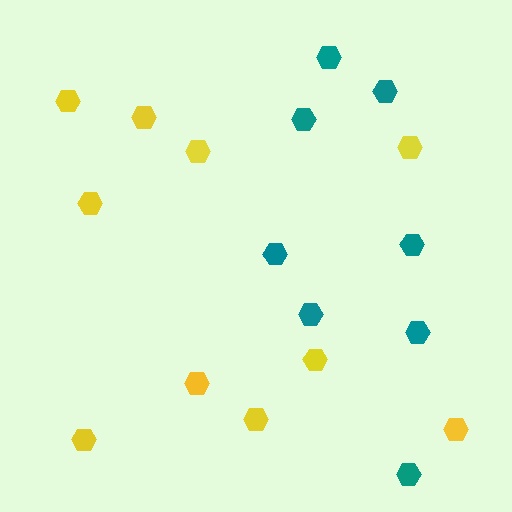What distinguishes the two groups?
There are 2 groups: one group of teal hexagons (8) and one group of yellow hexagons (10).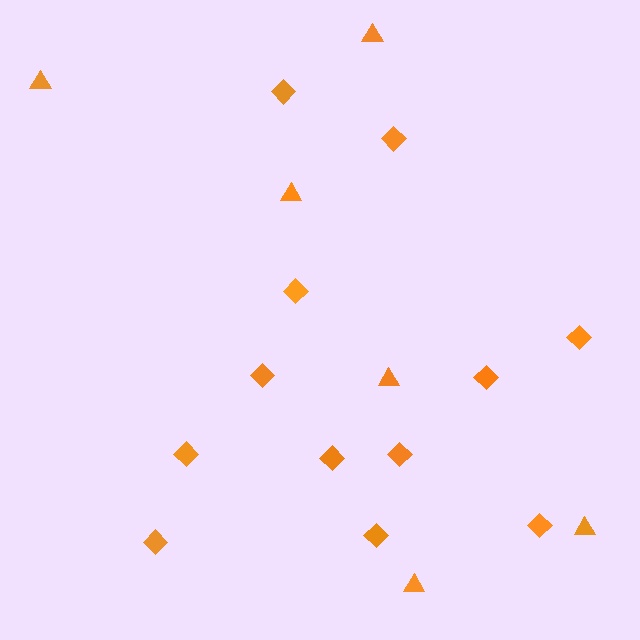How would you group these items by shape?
There are 2 groups: one group of triangles (6) and one group of diamonds (12).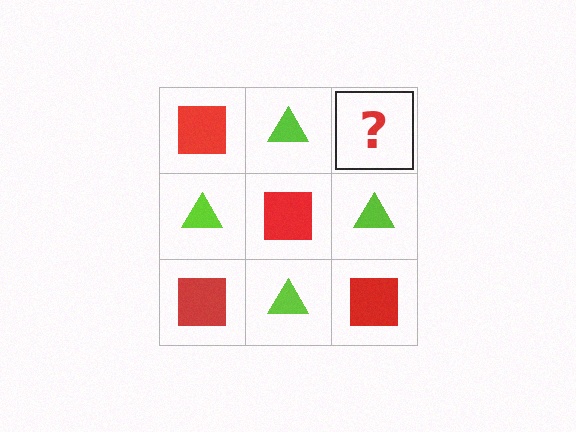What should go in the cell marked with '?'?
The missing cell should contain a red square.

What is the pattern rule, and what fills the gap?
The rule is that it alternates red square and lime triangle in a checkerboard pattern. The gap should be filled with a red square.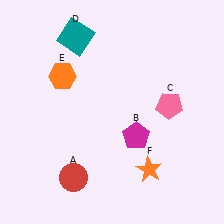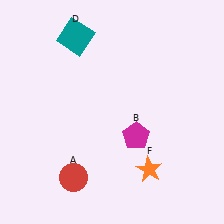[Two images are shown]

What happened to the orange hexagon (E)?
The orange hexagon (E) was removed in Image 2. It was in the top-left area of Image 1.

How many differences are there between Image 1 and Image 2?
There are 2 differences between the two images.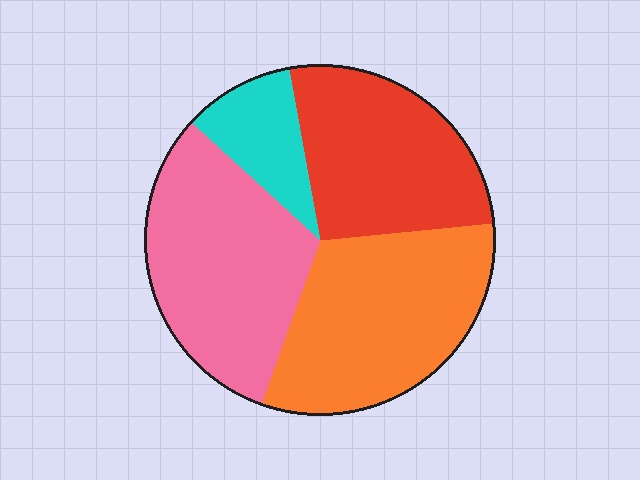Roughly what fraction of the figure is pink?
Pink takes up about one third (1/3) of the figure.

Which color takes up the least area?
Cyan, at roughly 10%.